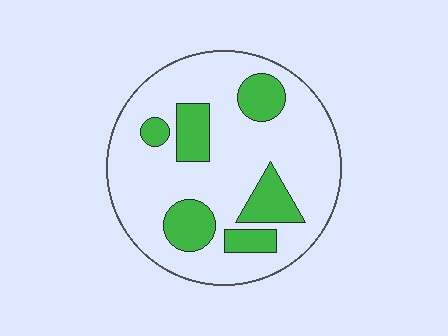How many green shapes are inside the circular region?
6.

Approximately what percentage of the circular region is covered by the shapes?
Approximately 25%.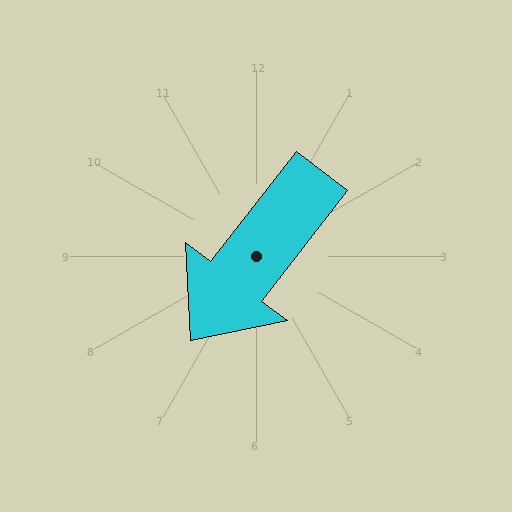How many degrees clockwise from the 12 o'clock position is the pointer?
Approximately 218 degrees.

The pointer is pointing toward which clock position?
Roughly 7 o'clock.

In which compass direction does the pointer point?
Southwest.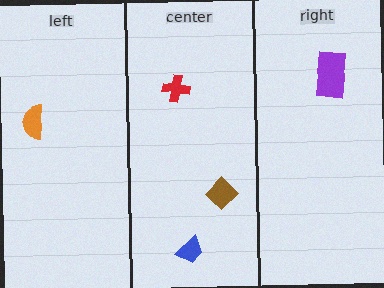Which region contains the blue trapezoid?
The center region.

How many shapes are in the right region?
1.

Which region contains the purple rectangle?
The right region.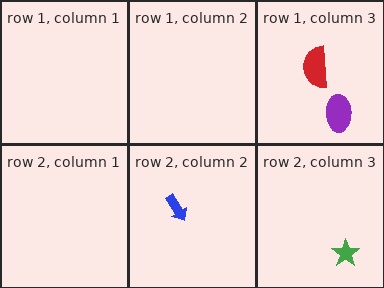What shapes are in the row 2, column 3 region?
The green star.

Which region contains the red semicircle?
The row 1, column 3 region.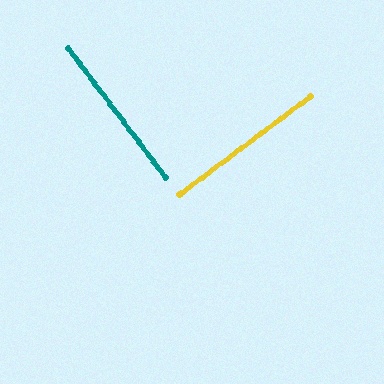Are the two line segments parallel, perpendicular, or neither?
Perpendicular — they meet at approximately 90°.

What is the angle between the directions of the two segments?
Approximately 90 degrees.